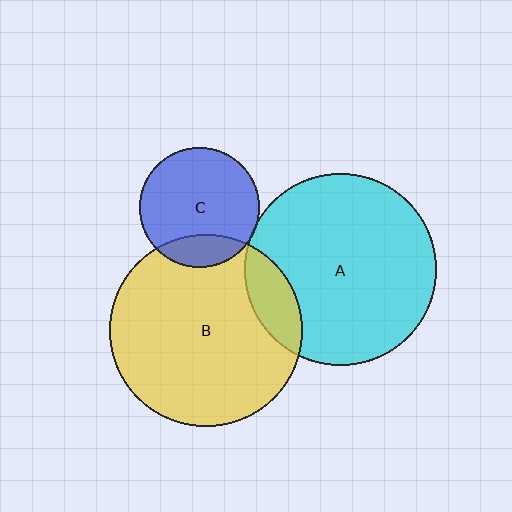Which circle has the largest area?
Circle B (yellow).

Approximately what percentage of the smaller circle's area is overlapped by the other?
Approximately 15%.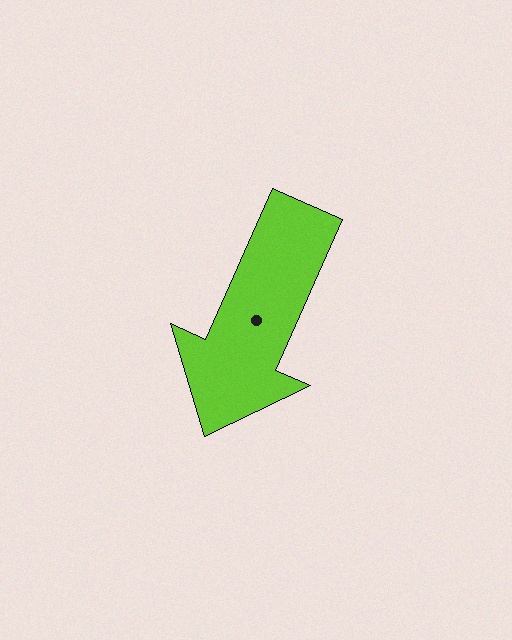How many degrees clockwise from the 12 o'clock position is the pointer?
Approximately 204 degrees.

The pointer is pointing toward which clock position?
Roughly 7 o'clock.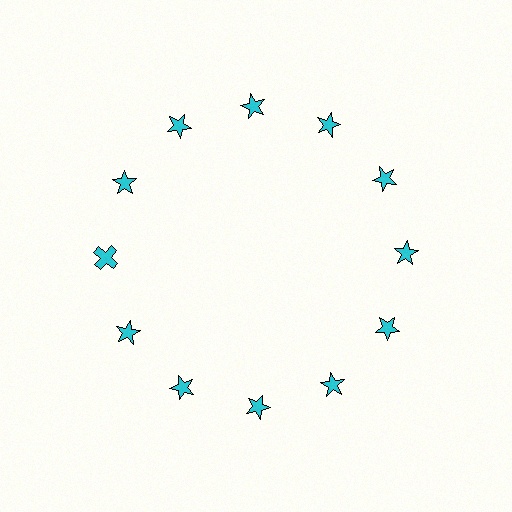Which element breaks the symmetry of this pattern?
The cyan cross at roughly the 9 o'clock position breaks the symmetry. All other shapes are cyan stars.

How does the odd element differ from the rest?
It has a different shape: cross instead of star.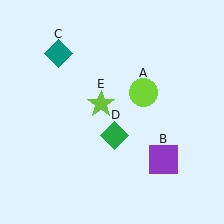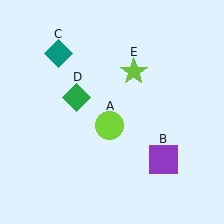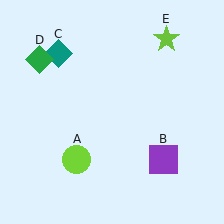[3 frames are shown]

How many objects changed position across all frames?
3 objects changed position: lime circle (object A), green diamond (object D), lime star (object E).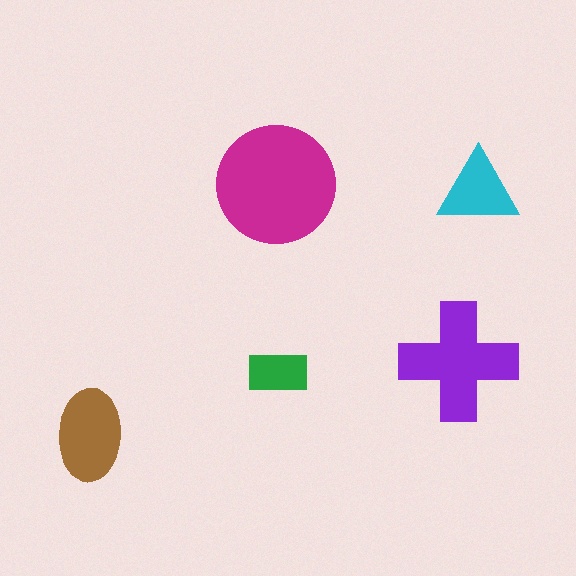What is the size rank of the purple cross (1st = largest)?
2nd.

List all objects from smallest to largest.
The green rectangle, the cyan triangle, the brown ellipse, the purple cross, the magenta circle.